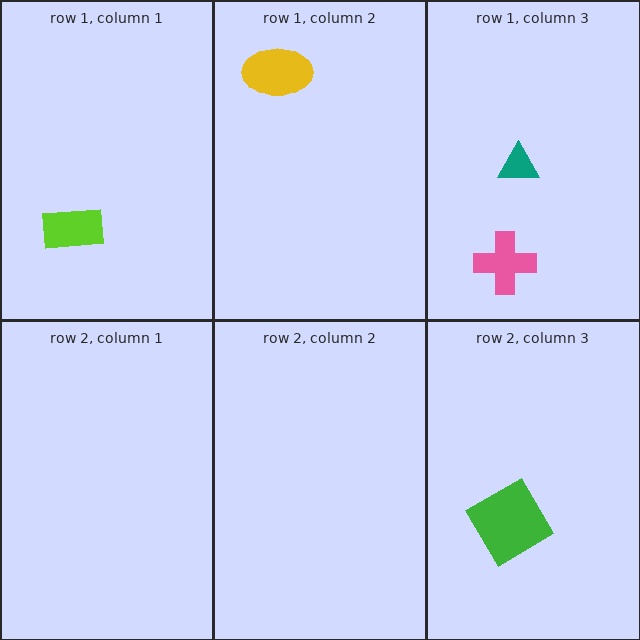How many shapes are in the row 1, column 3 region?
2.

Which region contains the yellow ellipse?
The row 1, column 2 region.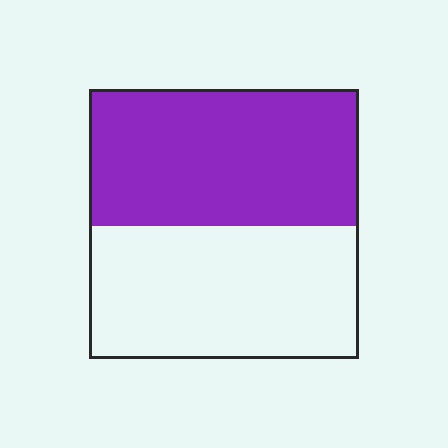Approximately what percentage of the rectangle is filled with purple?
Approximately 50%.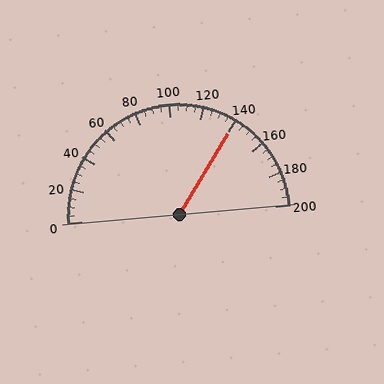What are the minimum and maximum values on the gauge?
The gauge ranges from 0 to 200.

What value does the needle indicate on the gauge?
The needle indicates approximately 140.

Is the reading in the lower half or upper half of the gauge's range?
The reading is in the upper half of the range (0 to 200).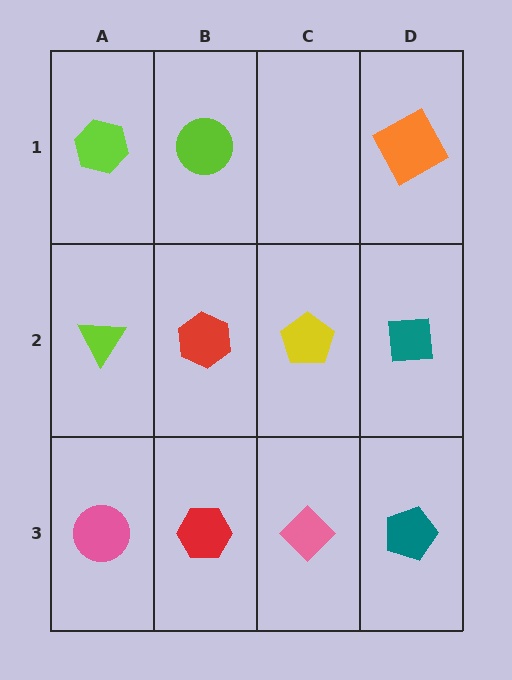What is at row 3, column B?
A red hexagon.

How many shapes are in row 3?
4 shapes.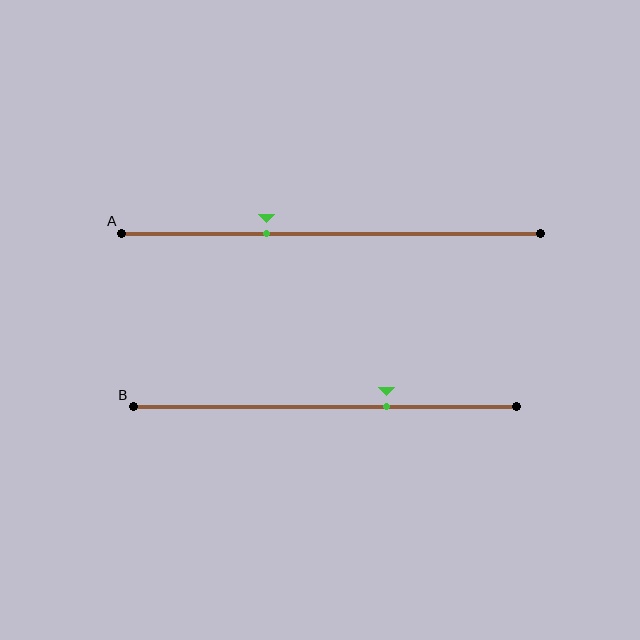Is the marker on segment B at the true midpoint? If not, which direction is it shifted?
No, the marker on segment B is shifted to the right by about 16% of the segment length.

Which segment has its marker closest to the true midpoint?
Segment A has its marker closest to the true midpoint.